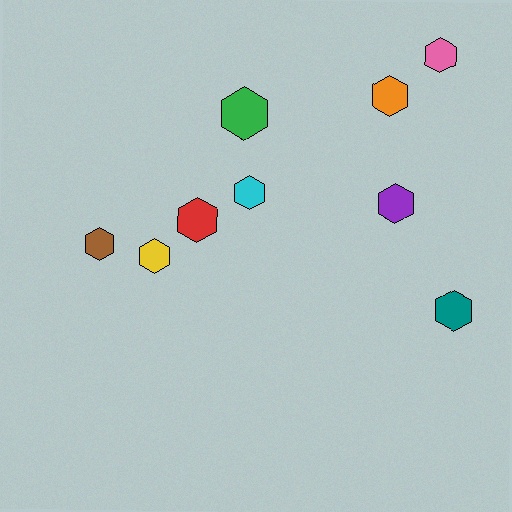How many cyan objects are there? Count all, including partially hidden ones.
There is 1 cyan object.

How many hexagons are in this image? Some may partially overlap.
There are 9 hexagons.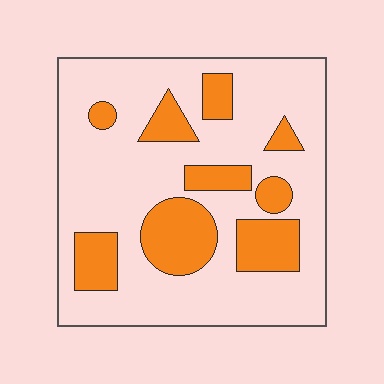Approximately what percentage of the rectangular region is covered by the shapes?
Approximately 25%.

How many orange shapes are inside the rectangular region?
9.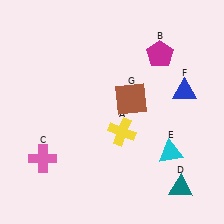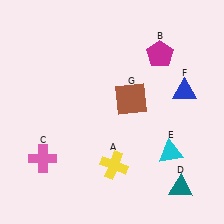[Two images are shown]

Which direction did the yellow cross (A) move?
The yellow cross (A) moved down.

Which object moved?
The yellow cross (A) moved down.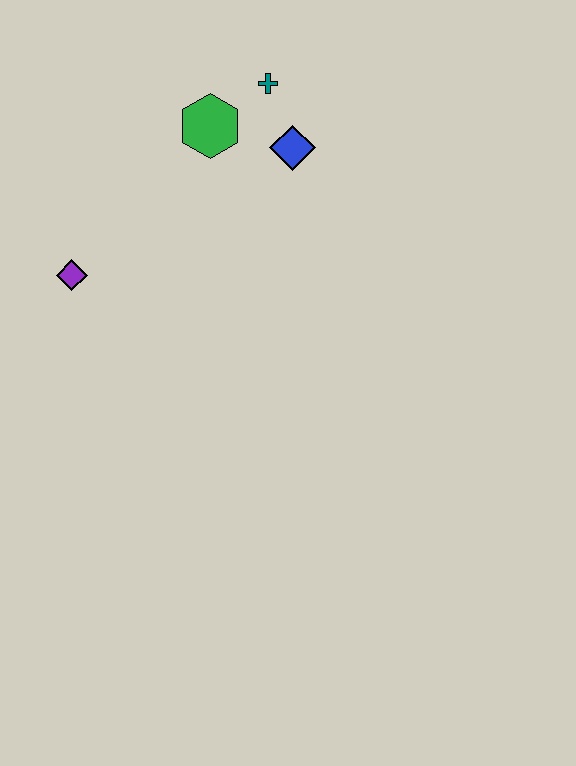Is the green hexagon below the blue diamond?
No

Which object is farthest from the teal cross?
The purple diamond is farthest from the teal cross.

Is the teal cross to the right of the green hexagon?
Yes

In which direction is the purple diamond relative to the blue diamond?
The purple diamond is to the left of the blue diamond.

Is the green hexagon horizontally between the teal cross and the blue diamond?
No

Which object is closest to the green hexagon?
The teal cross is closest to the green hexagon.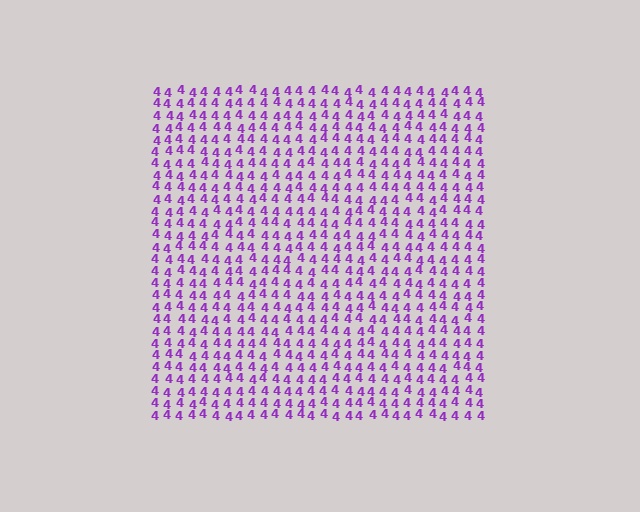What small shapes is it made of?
It is made of small digit 4's.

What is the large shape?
The large shape is a square.